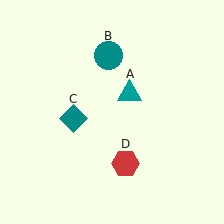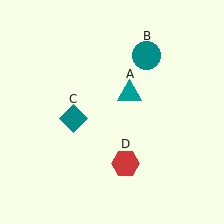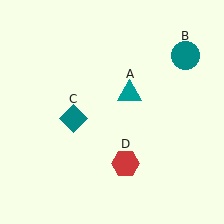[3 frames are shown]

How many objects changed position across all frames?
1 object changed position: teal circle (object B).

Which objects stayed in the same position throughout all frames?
Teal triangle (object A) and teal diamond (object C) and red hexagon (object D) remained stationary.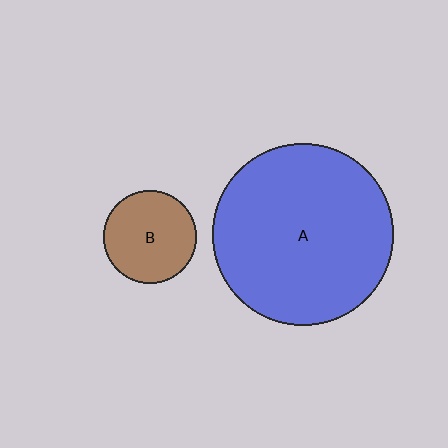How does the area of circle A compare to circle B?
Approximately 3.8 times.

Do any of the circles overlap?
No, none of the circles overlap.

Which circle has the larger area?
Circle A (blue).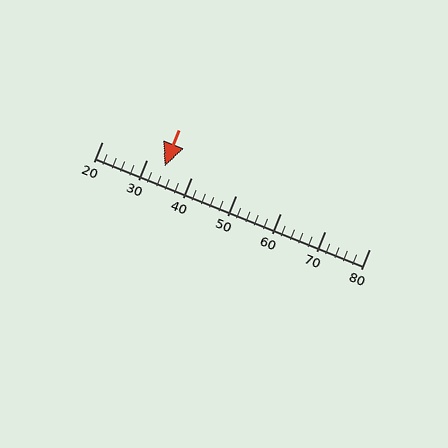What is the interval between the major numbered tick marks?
The major tick marks are spaced 10 units apart.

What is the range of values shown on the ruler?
The ruler shows values from 20 to 80.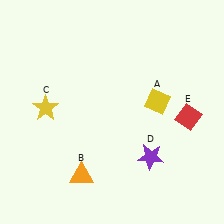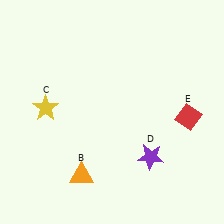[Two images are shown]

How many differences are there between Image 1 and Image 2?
There is 1 difference between the two images.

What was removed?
The yellow diamond (A) was removed in Image 2.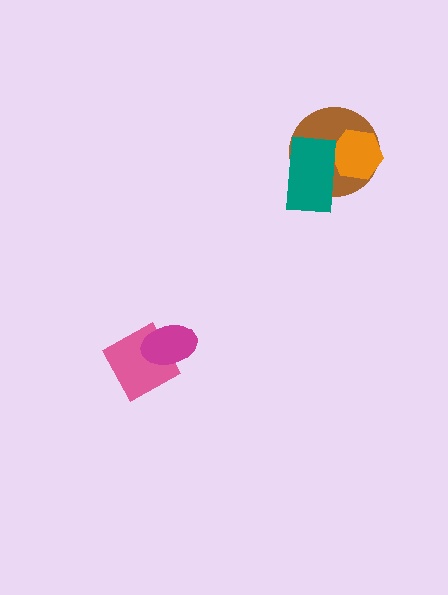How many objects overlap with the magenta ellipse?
1 object overlaps with the magenta ellipse.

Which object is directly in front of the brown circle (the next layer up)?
The orange hexagon is directly in front of the brown circle.